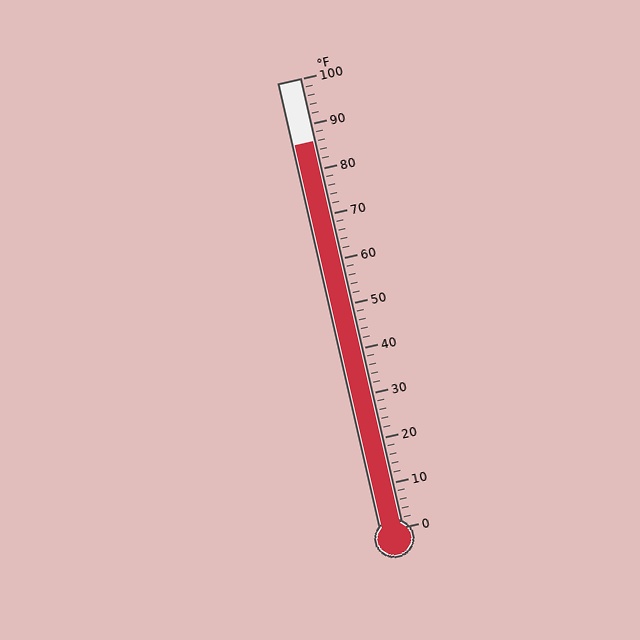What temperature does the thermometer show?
The thermometer shows approximately 86°F.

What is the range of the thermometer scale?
The thermometer scale ranges from 0°F to 100°F.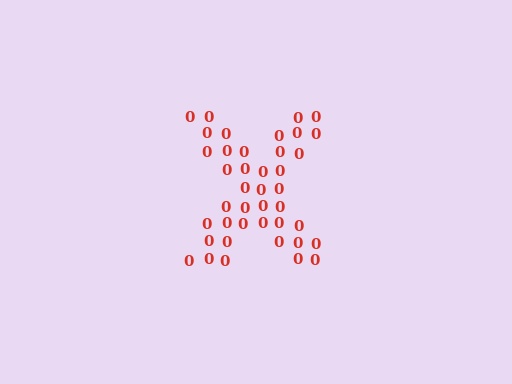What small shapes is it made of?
It is made of small digit 0's.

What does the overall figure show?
The overall figure shows the letter X.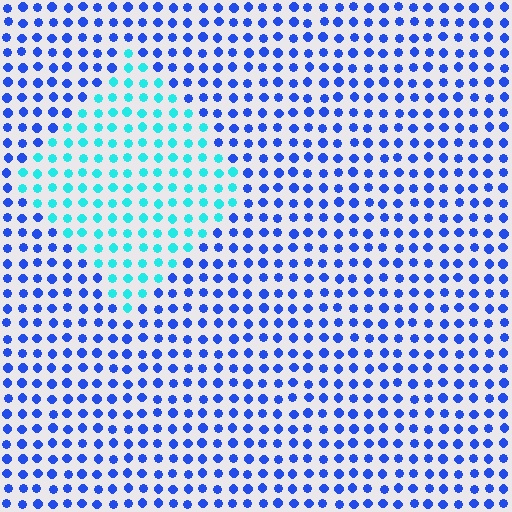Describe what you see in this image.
The image is filled with small blue elements in a uniform arrangement. A diamond-shaped region is visible where the elements are tinted to a slightly different hue, forming a subtle color boundary.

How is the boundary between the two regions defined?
The boundary is defined purely by a slight shift in hue (about 49 degrees). Spacing, size, and orientation are identical on both sides.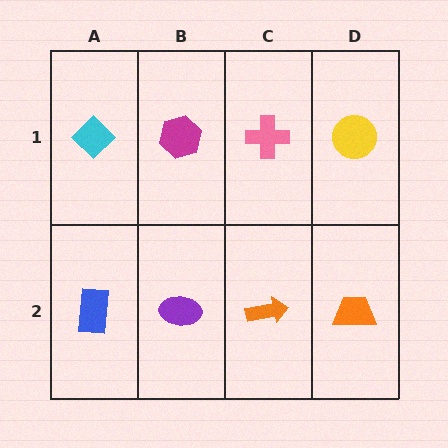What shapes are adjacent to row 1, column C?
An orange arrow (row 2, column C), a magenta hexagon (row 1, column B), a yellow circle (row 1, column D).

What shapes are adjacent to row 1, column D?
An orange trapezoid (row 2, column D), a pink cross (row 1, column C).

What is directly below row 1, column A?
A blue rectangle.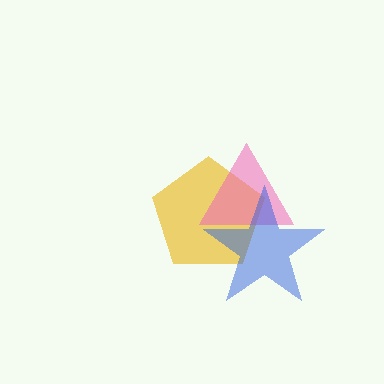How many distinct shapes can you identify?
There are 3 distinct shapes: a yellow pentagon, a pink triangle, a blue star.